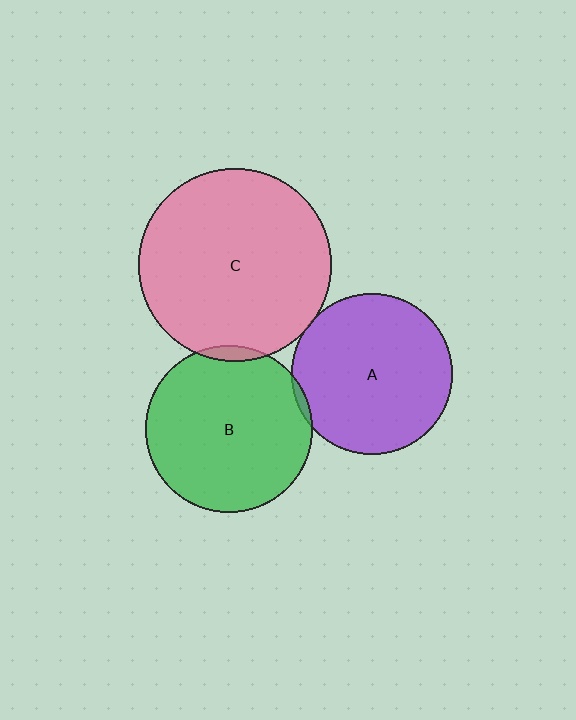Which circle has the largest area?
Circle C (pink).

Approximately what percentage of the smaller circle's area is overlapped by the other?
Approximately 5%.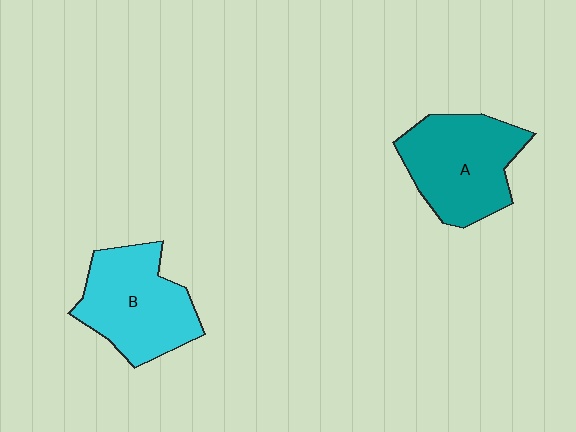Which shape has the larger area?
Shape A (teal).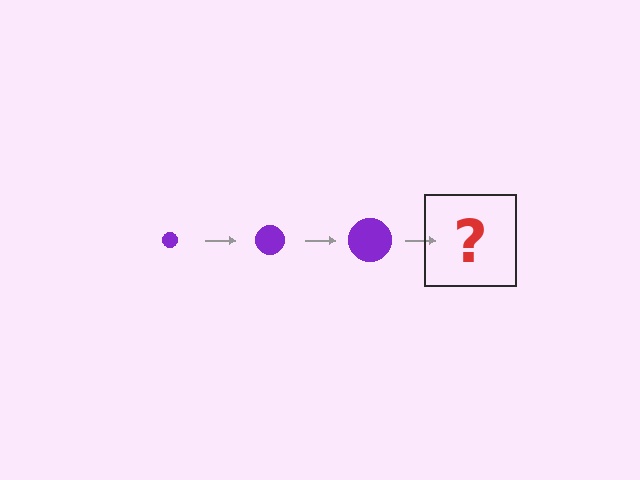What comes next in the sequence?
The next element should be a purple circle, larger than the previous one.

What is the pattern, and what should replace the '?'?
The pattern is that the circle gets progressively larger each step. The '?' should be a purple circle, larger than the previous one.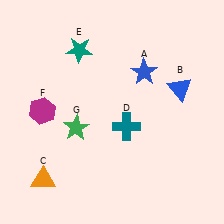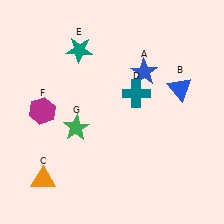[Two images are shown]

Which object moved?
The teal cross (D) moved up.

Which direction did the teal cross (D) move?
The teal cross (D) moved up.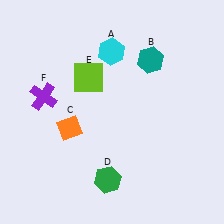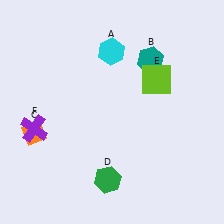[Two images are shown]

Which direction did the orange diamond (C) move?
The orange diamond (C) moved left.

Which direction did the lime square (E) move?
The lime square (E) moved right.